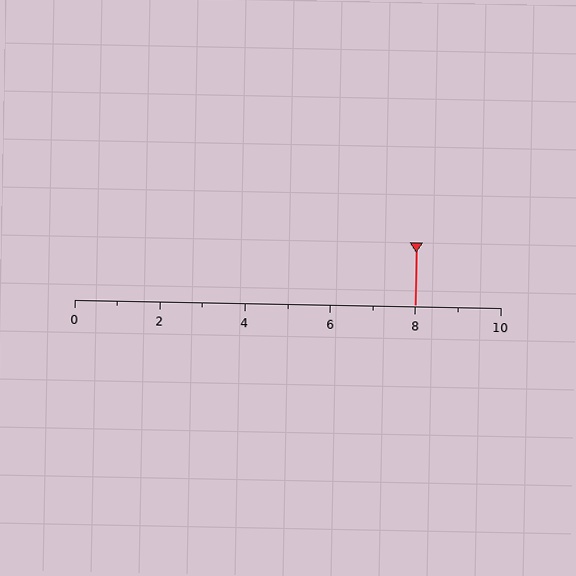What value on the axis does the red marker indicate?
The marker indicates approximately 8.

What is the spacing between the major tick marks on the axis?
The major ticks are spaced 2 apart.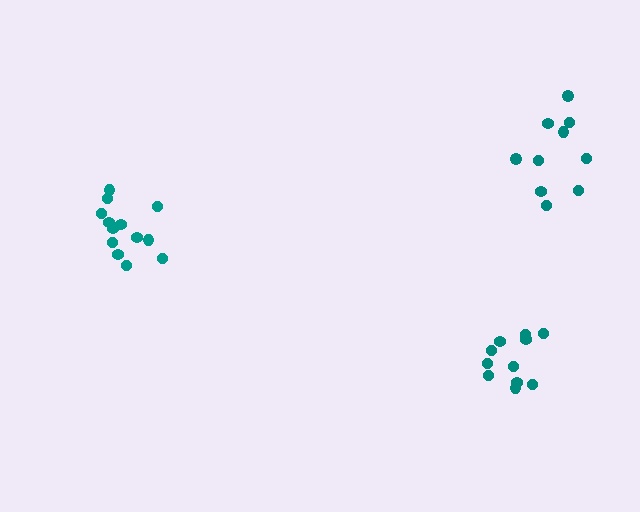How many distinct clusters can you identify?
There are 3 distinct clusters.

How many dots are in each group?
Group 1: 11 dots, Group 2: 10 dots, Group 3: 13 dots (34 total).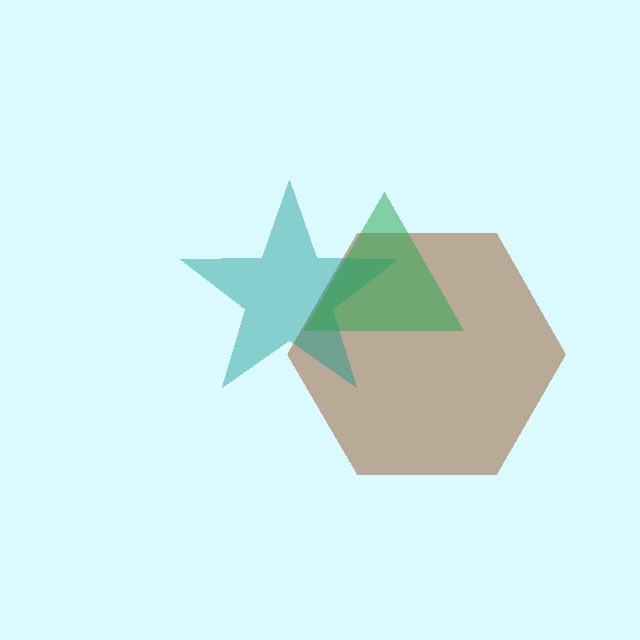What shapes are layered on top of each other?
The layered shapes are: a brown hexagon, a teal star, a green triangle.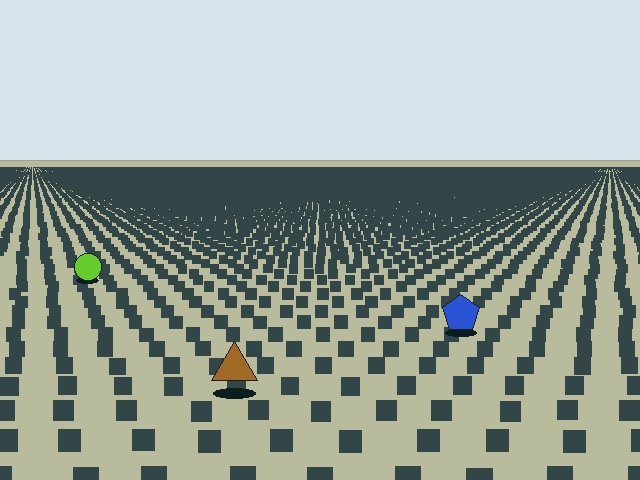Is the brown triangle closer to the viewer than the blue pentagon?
Yes. The brown triangle is closer — you can tell from the texture gradient: the ground texture is coarser near it.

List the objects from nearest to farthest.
From nearest to farthest: the brown triangle, the blue pentagon, the lime circle.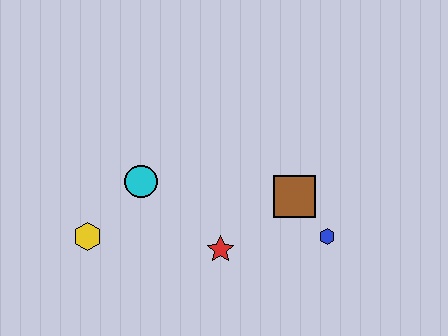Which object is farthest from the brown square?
The yellow hexagon is farthest from the brown square.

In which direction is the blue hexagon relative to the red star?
The blue hexagon is to the right of the red star.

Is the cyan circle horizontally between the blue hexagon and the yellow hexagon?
Yes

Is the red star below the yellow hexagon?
Yes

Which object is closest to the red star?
The brown square is closest to the red star.